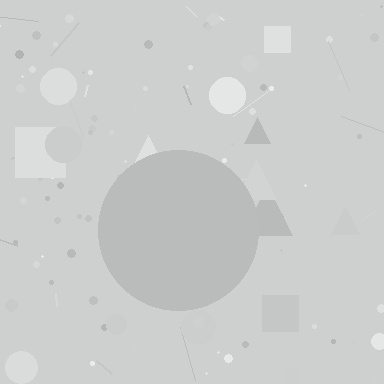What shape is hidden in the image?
A circle is hidden in the image.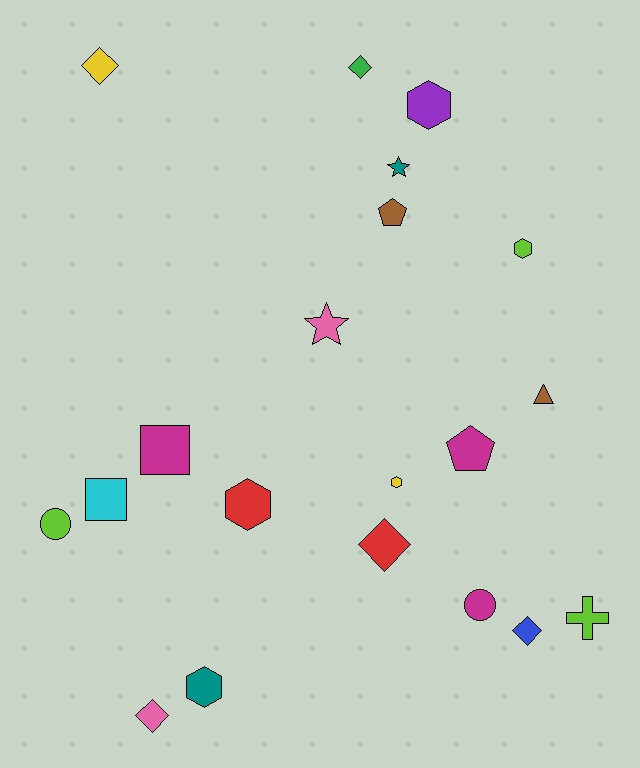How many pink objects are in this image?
There are 2 pink objects.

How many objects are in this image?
There are 20 objects.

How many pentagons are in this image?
There are 2 pentagons.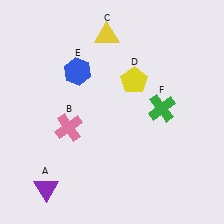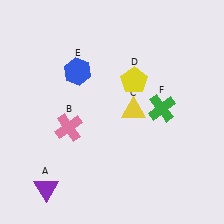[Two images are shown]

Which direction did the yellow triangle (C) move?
The yellow triangle (C) moved down.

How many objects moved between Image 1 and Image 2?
1 object moved between the two images.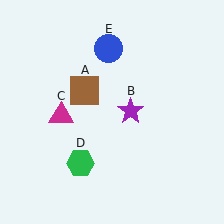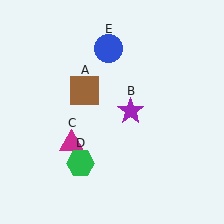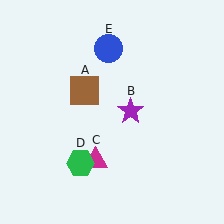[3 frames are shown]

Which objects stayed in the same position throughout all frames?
Brown square (object A) and purple star (object B) and green hexagon (object D) and blue circle (object E) remained stationary.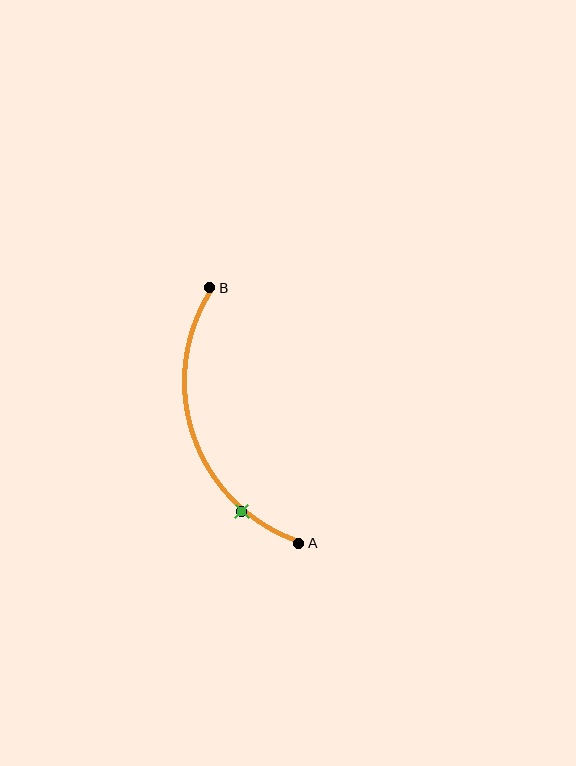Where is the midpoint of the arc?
The arc midpoint is the point on the curve farthest from the straight line joining A and B. It sits to the left of that line.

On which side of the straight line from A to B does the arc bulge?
The arc bulges to the left of the straight line connecting A and B.